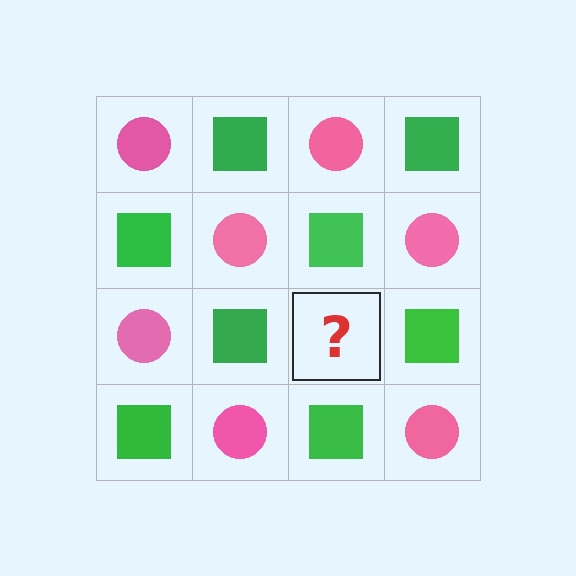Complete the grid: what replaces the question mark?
The question mark should be replaced with a pink circle.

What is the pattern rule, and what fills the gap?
The rule is that it alternates pink circle and green square in a checkerboard pattern. The gap should be filled with a pink circle.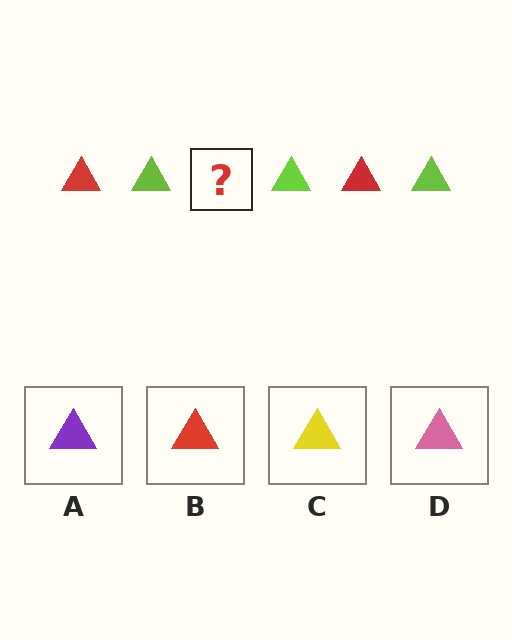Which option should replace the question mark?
Option B.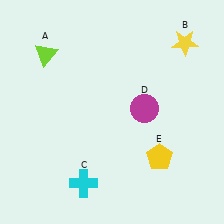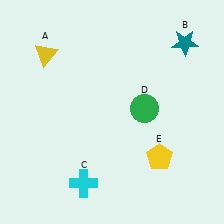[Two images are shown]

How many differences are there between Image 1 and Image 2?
There are 3 differences between the two images.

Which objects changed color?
A changed from lime to yellow. B changed from yellow to teal. D changed from magenta to green.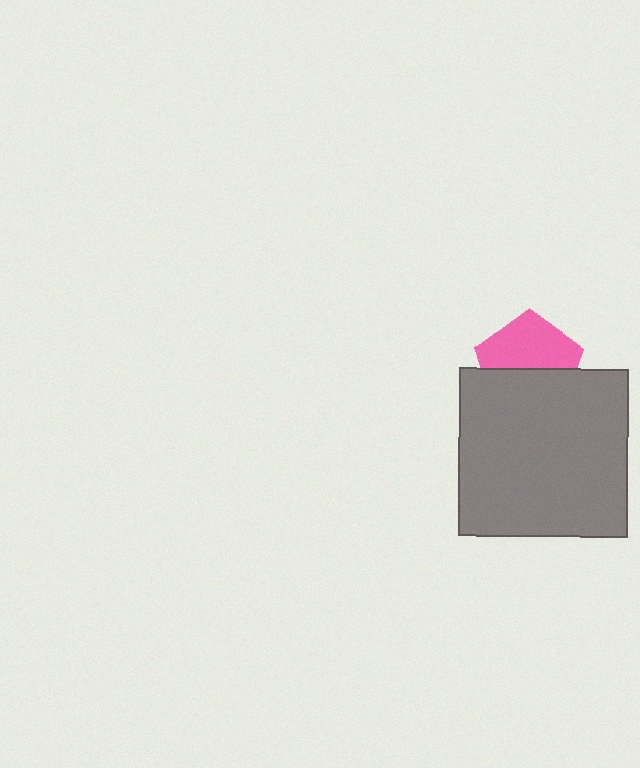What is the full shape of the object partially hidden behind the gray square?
The partially hidden object is a pink pentagon.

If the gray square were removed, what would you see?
You would see the complete pink pentagon.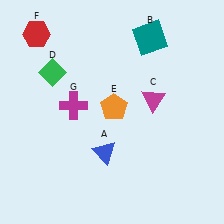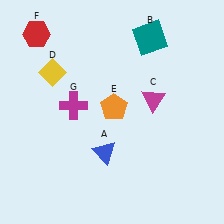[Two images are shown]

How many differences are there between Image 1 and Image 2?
There is 1 difference between the two images.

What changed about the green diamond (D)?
In Image 1, D is green. In Image 2, it changed to yellow.